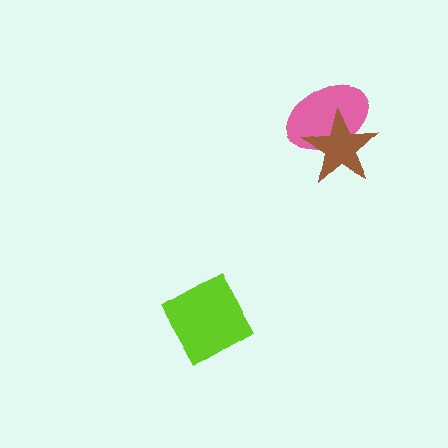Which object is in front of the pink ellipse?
The brown star is in front of the pink ellipse.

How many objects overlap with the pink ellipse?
1 object overlaps with the pink ellipse.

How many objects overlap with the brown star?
1 object overlaps with the brown star.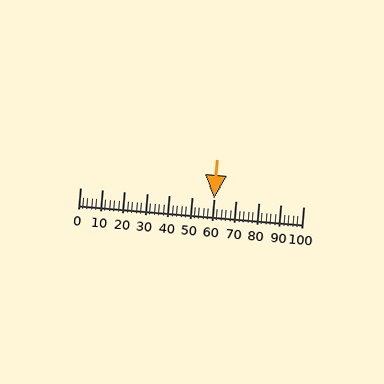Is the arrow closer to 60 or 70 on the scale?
The arrow is closer to 60.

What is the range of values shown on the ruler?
The ruler shows values from 0 to 100.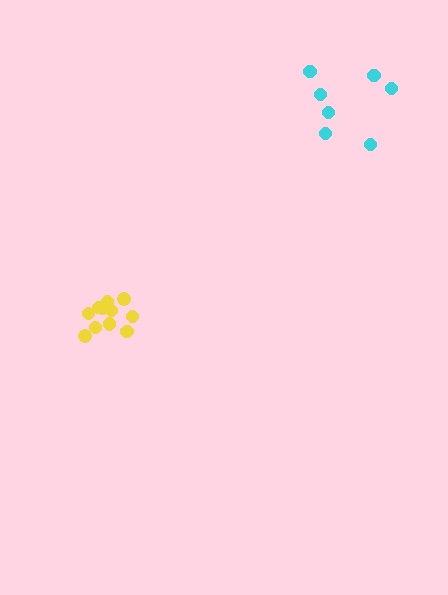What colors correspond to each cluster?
The clusters are colored: cyan, yellow.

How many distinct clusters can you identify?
There are 2 distinct clusters.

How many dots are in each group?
Group 1: 7 dots, Group 2: 11 dots (18 total).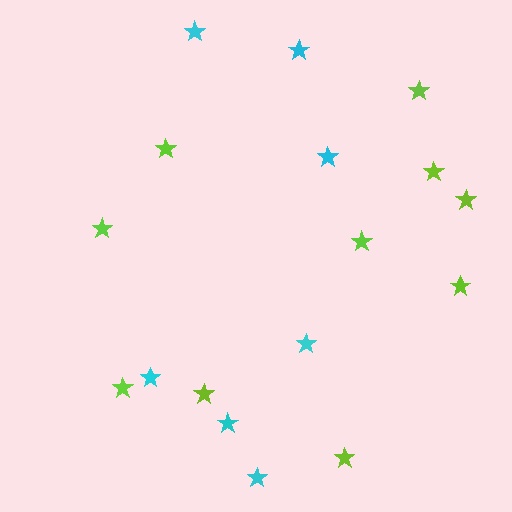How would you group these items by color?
There are 2 groups: one group of cyan stars (7) and one group of lime stars (10).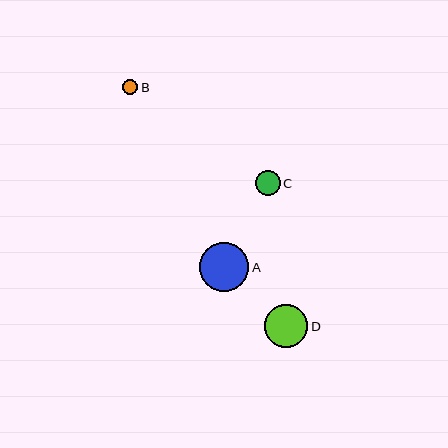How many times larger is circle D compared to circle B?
Circle D is approximately 2.9 times the size of circle B.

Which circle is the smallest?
Circle B is the smallest with a size of approximately 15 pixels.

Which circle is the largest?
Circle A is the largest with a size of approximately 49 pixels.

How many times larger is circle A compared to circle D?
Circle A is approximately 1.1 times the size of circle D.